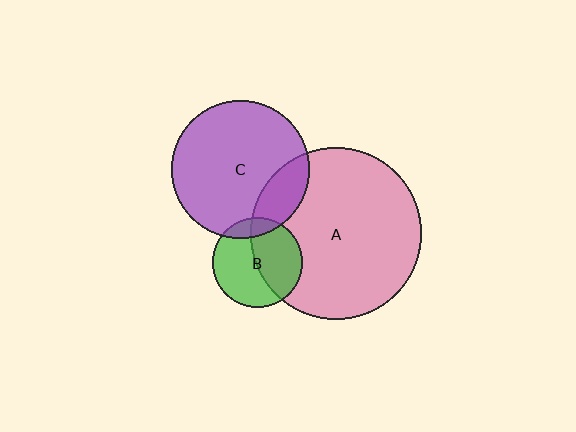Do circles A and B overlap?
Yes.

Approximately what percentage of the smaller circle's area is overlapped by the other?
Approximately 45%.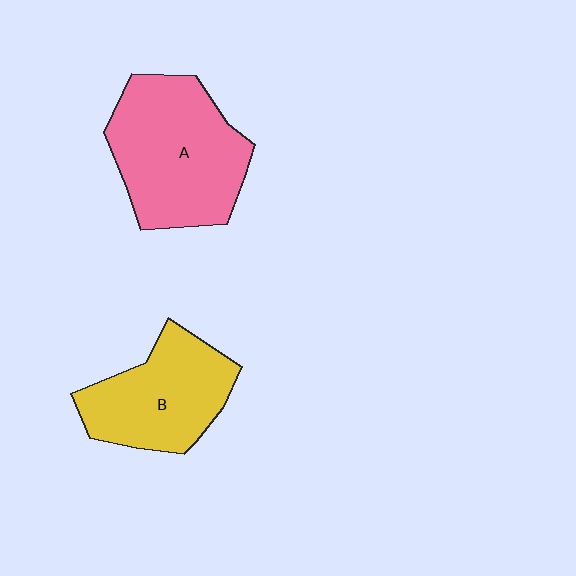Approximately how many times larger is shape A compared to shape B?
Approximately 1.3 times.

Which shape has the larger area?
Shape A (pink).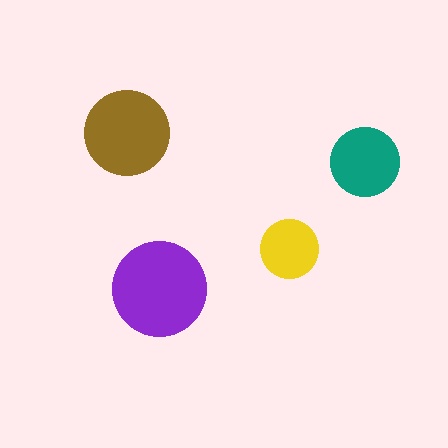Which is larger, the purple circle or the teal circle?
The purple one.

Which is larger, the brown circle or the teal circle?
The brown one.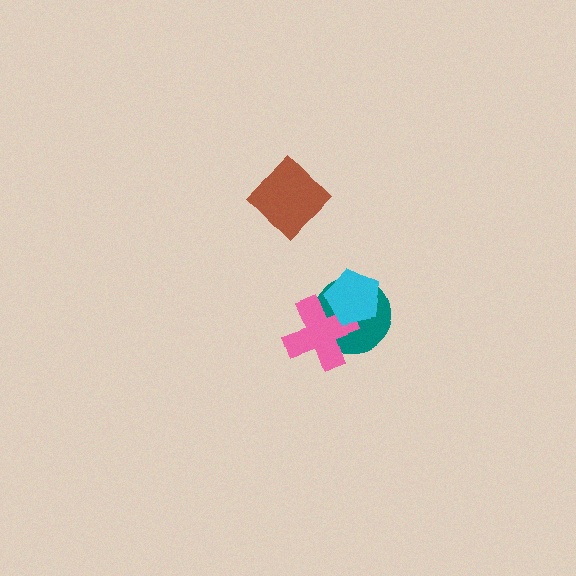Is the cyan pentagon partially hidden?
No, no other shape covers it.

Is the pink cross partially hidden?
Yes, it is partially covered by another shape.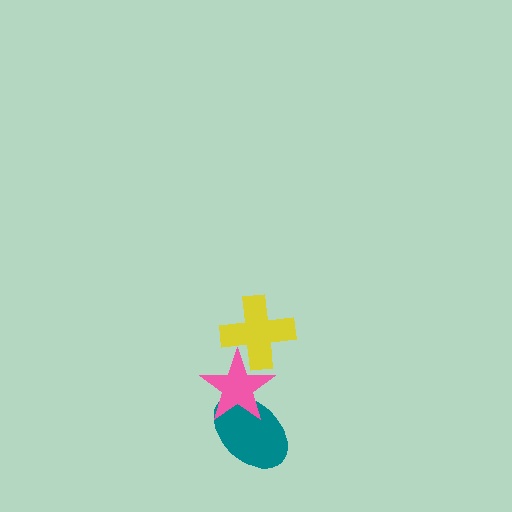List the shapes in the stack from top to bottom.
From top to bottom: the yellow cross, the pink star, the teal ellipse.